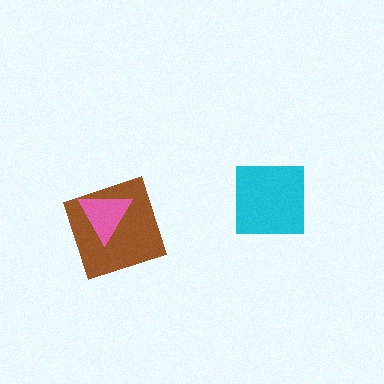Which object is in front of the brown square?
The pink triangle is in front of the brown square.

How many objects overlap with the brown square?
1 object overlaps with the brown square.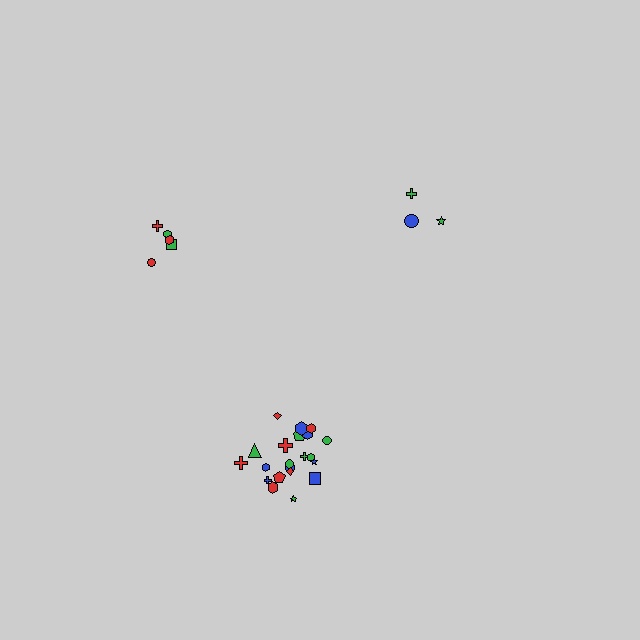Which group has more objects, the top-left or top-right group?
The top-left group.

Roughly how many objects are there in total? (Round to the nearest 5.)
Roughly 30 objects in total.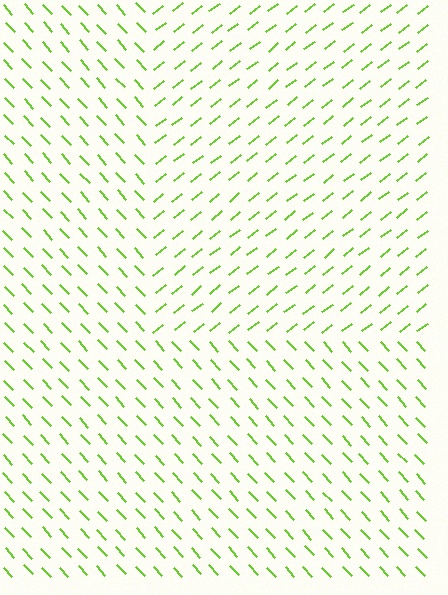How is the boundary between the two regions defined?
The boundary is defined purely by a change in line orientation (approximately 85 degrees difference). All lines are the same color and thickness.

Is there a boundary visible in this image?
Yes, there is a texture boundary formed by a change in line orientation.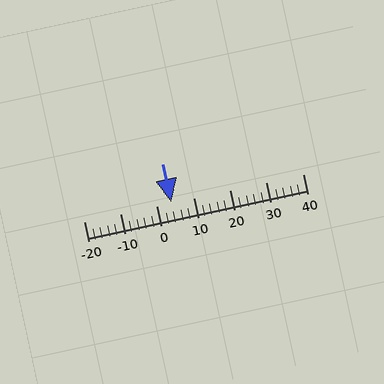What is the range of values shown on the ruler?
The ruler shows values from -20 to 40.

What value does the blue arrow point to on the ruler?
The blue arrow points to approximately 4.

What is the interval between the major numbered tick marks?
The major tick marks are spaced 10 units apart.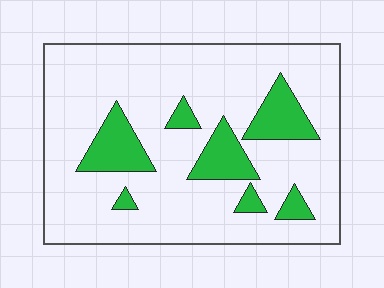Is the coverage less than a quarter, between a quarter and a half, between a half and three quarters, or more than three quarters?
Less than a quarter.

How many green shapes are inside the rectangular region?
7.